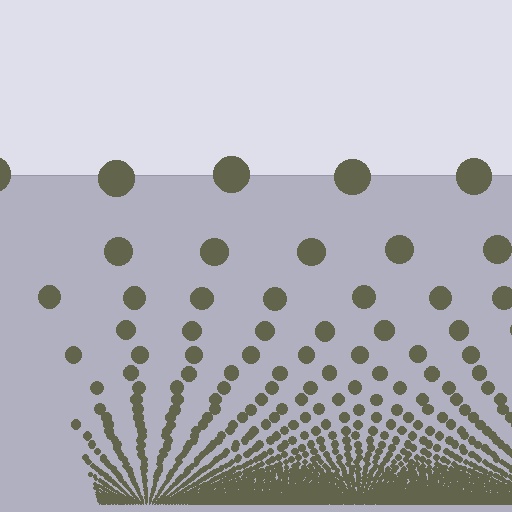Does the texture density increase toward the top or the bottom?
Density increases toward the bottom.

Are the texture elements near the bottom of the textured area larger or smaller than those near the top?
Smaller. The gradient is inverted — elements near the bottom are smaller and denser.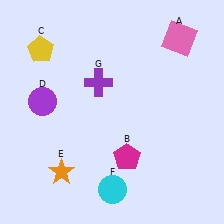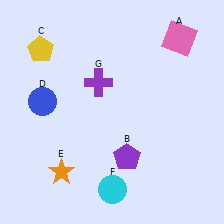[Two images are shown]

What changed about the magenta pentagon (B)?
In Image 1, B is magenta. In Image 2, it changed to purple.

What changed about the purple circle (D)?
In Image 1, D is purple. In Image 2, it changed to blue.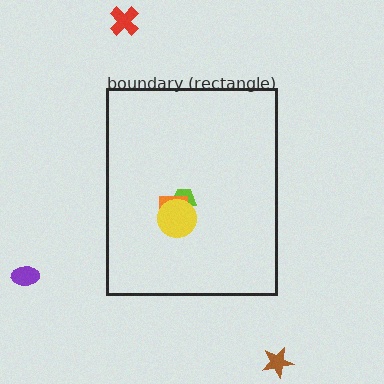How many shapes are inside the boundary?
3 inside, 3 outside.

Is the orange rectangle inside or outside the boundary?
Inside.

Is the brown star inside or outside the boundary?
Outside.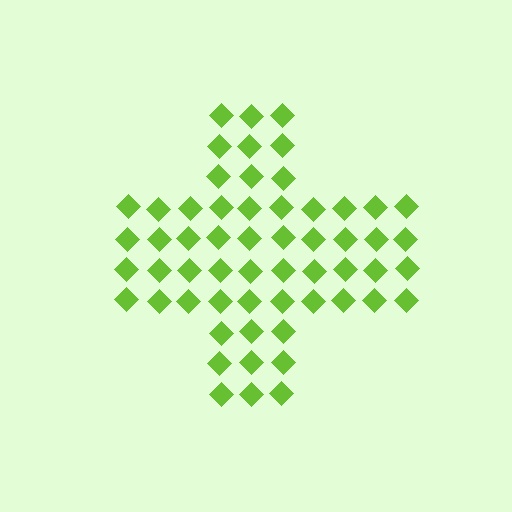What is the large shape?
The large shape is a cross.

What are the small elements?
The small elements are diamonds.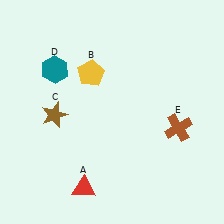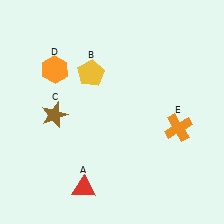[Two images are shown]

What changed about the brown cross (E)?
In Image 1, E is brown. In Image 2, it changed to orange.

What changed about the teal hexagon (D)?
In Image 1, D is teal. In Image 2, it changed to orange.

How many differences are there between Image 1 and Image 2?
There are 2 differences between the two images.